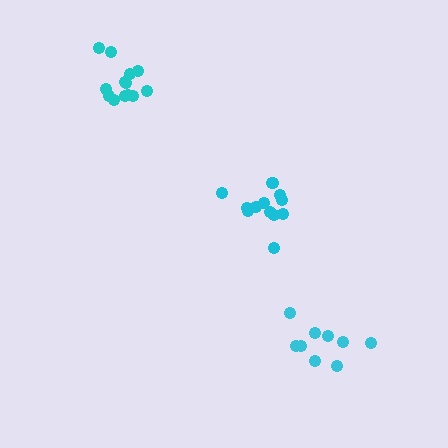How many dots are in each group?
Group 1: 9 dots, Group 2: 12 dots, Group 3: 13 dots (34 total).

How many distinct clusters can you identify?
There are 3 distinct clusters.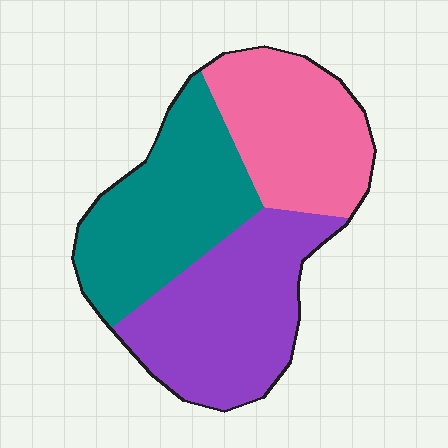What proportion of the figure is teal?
Teal covers about 35% of the figure.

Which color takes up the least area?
Pink, at roughly 30%.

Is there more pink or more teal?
Teal.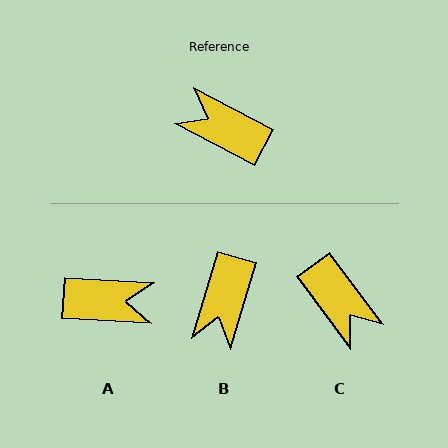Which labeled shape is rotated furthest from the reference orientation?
A, about 156 degrees away.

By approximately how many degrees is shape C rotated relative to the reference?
Approximately 154 degrees counter-clockwise.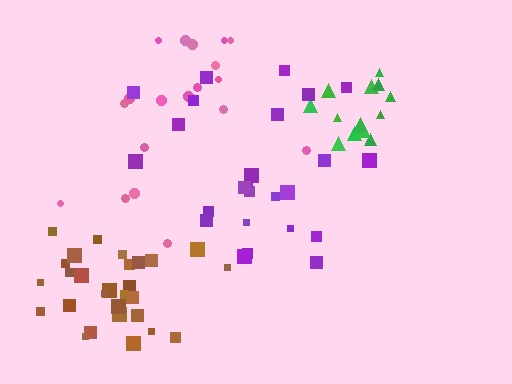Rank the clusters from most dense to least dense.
green, brown, purple, pink.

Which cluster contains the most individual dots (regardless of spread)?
Brown (29).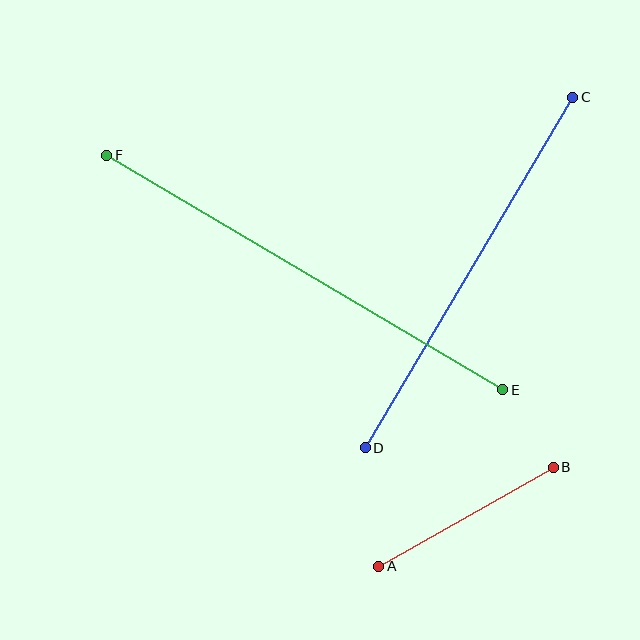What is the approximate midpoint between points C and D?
The midpoint is at approximately (469, 273) pixels.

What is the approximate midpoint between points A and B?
The midpoint is at approximately (466, 517) pixels.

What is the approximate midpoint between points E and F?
The midpoint is at approximately (305, 272) pixels.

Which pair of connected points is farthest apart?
Points E and F are farthest apart.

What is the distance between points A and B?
The distance is approximately 200 pixels.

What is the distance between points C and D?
The distance is approximately 407 pixels.